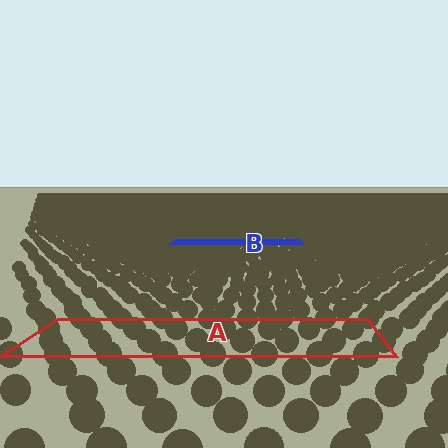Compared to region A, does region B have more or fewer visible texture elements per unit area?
Region B has more texture elements per unit area — they are packed more densely because it is farther away.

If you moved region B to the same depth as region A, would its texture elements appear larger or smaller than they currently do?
They would appear larger. At a closer depth, the same texture elements are projected at a bigger on-screen size.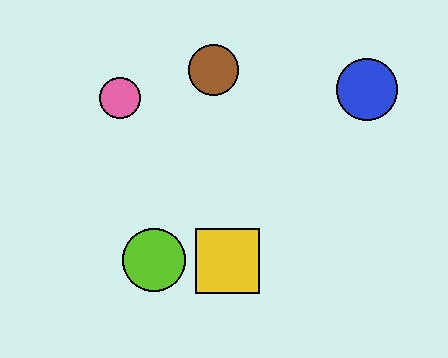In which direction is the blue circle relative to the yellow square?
The blue circle is above the yellow square.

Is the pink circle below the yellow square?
No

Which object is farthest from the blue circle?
The lime circle is farthest from the blue circle.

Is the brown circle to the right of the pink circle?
Yes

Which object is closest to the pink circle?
The brown circle is closest to the pink circle.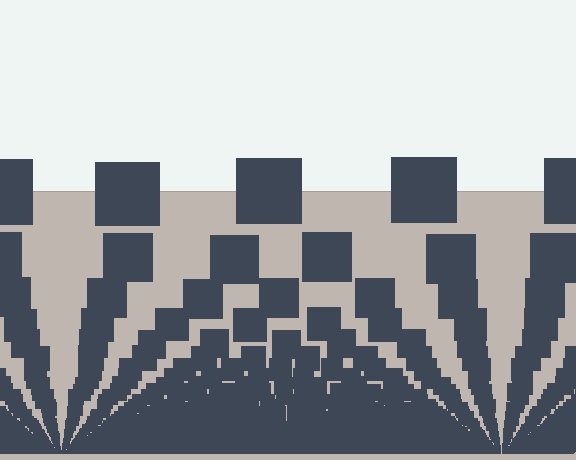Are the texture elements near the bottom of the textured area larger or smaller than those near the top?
Smaller. The gradient is inverted — elements near the bottom are smaller and denser.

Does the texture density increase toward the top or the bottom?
Density increases toward the bottom.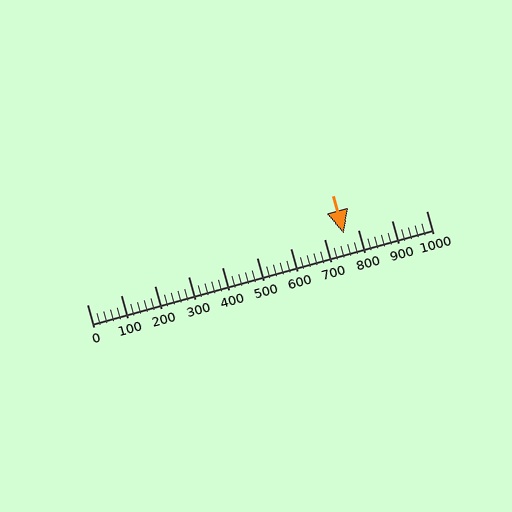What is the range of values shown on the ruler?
The ruler shows values from 0 to 1000.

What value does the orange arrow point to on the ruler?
The orange arrow points to approximately 756.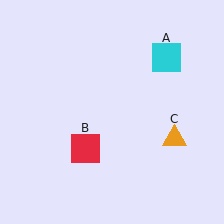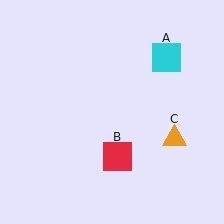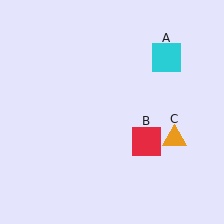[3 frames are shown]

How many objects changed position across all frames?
1 object changed position: red square (object B).